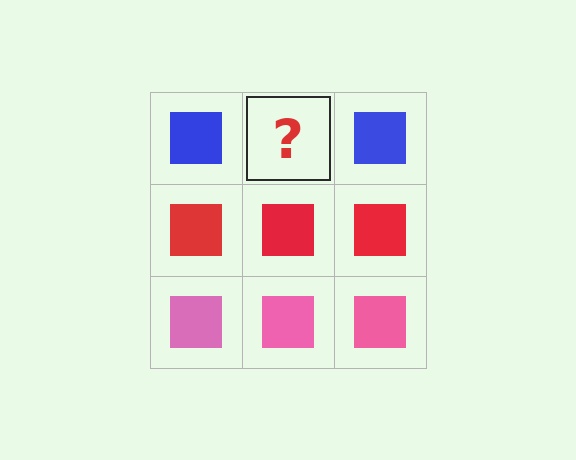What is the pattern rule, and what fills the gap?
The rule is that each row has a consistent color. The gap should be filled with a blue square.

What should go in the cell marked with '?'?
The missing cell should contain a blue square.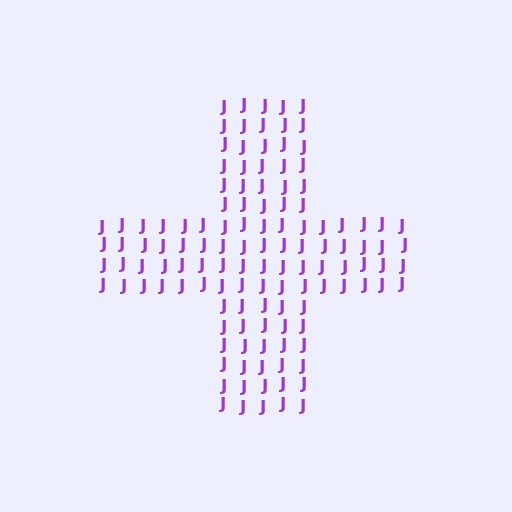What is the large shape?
The large shape is a cross.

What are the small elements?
The small elements are letter J's.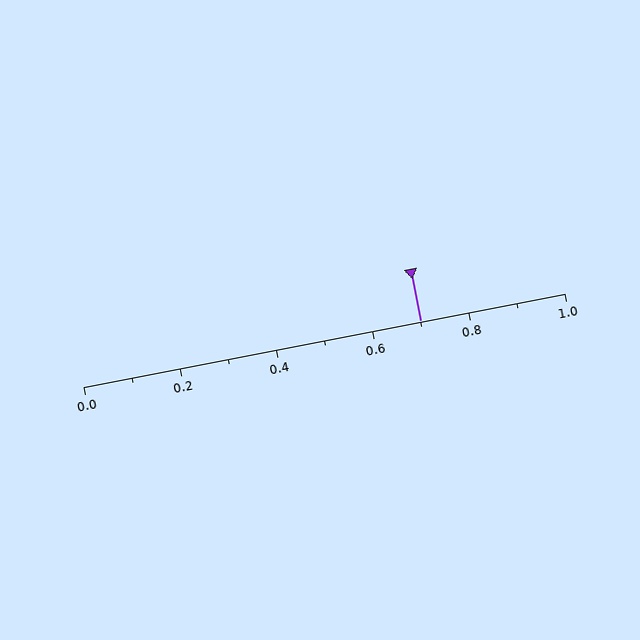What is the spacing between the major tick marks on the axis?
The major ticks are spaced 0.2 apart.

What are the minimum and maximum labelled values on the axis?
The axis runs from 0.0 to 1.0.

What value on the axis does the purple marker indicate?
The marker indicates approximately 0.7.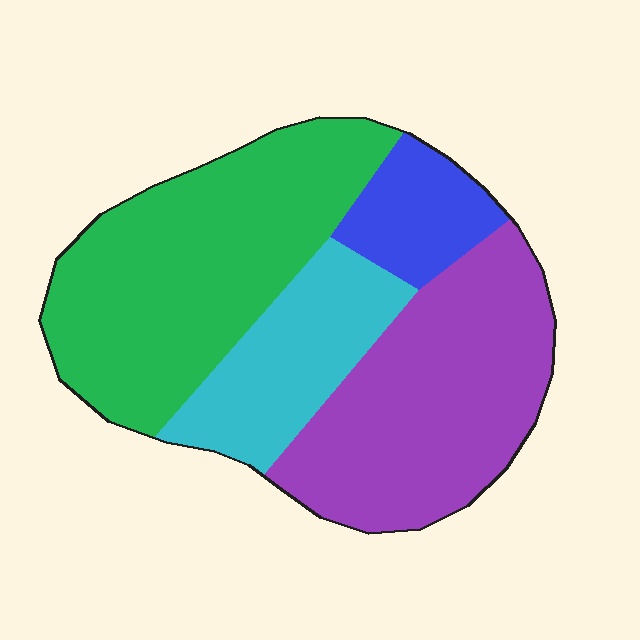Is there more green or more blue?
Green.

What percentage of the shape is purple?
Purple takes up about one third (1/3) of the shape.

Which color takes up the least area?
Blue, at roughly 10%.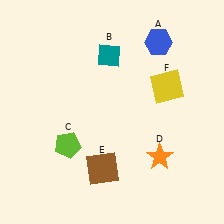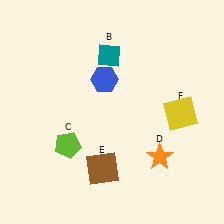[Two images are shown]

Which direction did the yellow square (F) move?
The yellow square (F) moved down.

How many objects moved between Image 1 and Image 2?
2 objects moved between the two images.